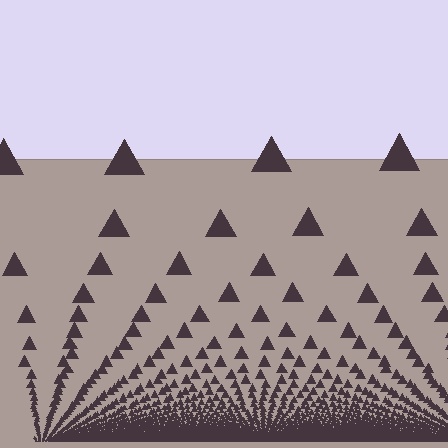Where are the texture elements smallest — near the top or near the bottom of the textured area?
Near the bottom.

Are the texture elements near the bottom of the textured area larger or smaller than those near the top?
Smaller. The gradient is inverted — elements near the bottom are smaller and denser.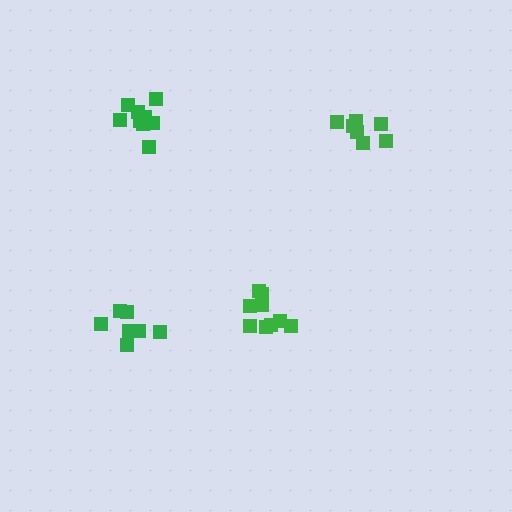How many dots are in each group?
Group 1: 9 dots, Group 2: 7 dots, Group 3: 9 dots, Group 4: 7 dots (32 total).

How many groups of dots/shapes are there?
There are 4 groups.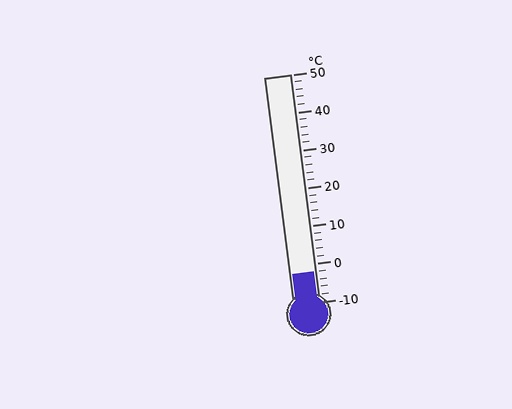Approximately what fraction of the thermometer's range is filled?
The thermometer is filled to approximately 15% of its range.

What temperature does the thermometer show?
The thermometer shows approximately -2°C.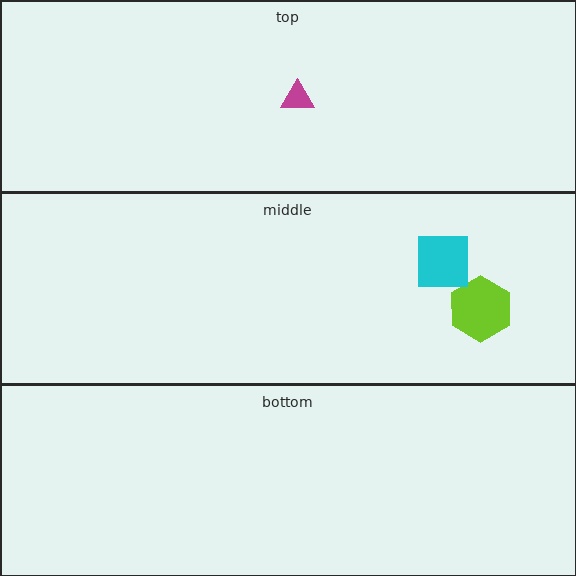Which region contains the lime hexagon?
The middle region.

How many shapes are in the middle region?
2.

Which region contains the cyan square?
The middle region.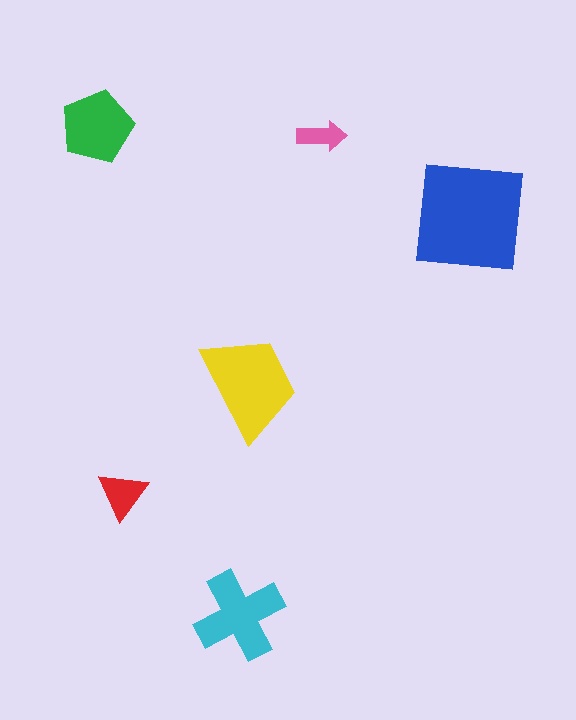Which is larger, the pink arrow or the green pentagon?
The green pentagon.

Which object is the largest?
The blue square.